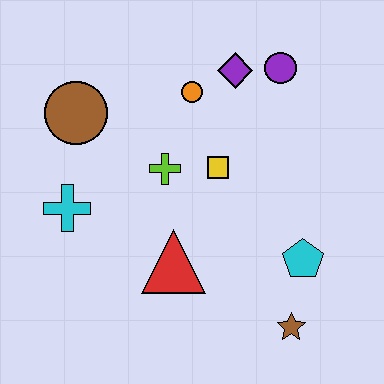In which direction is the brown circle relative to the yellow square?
The brown circle is to the left of the yellow square.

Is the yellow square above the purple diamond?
No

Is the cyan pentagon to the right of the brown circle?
Yes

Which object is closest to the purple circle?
The purple diamond is closest to the purple circle.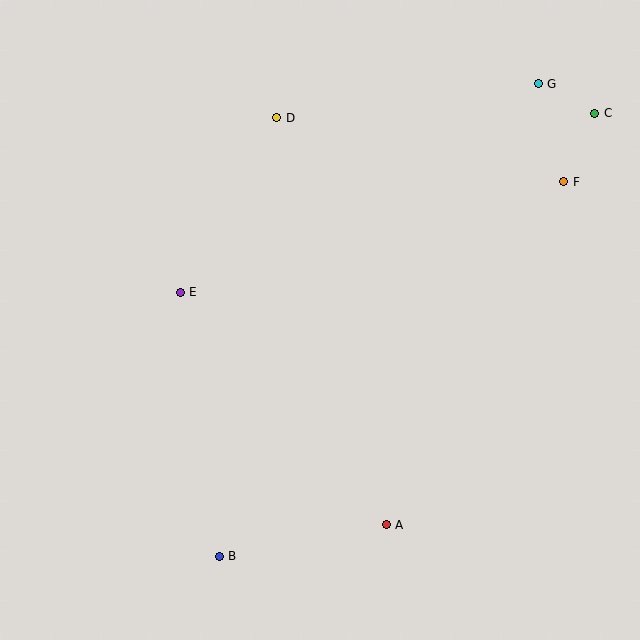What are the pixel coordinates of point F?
Point F is at (564, 182).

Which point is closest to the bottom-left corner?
Point B is closest to the bottom-left corner.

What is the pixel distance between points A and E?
The distance between A and E is 310 pixels.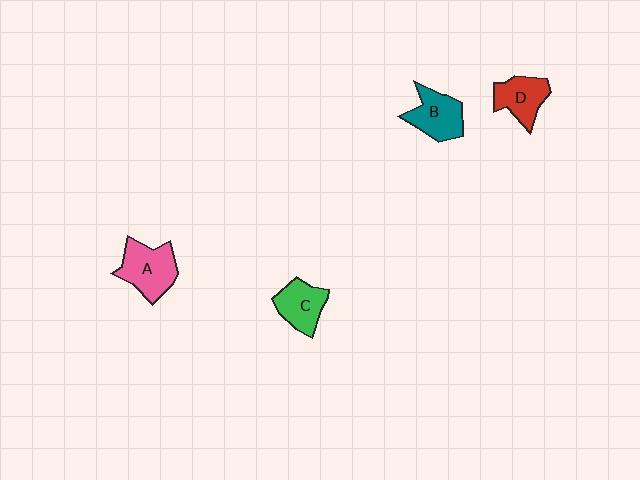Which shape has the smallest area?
Shape C (green).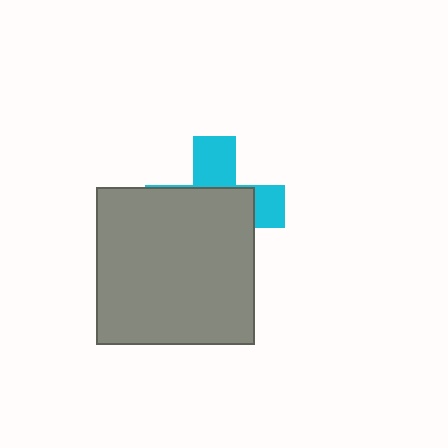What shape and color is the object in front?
The object in front is a gray square.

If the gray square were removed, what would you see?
You would see the complete cyan cross.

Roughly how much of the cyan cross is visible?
A small part of it is visible (roughly 36%).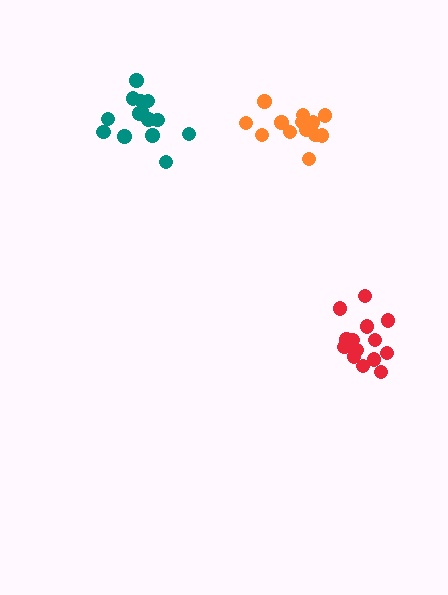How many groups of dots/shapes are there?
There are 3 groups.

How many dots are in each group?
Group 1: 15 dots, Group 2: 15 dots, Group 3: 14 dots (44 total).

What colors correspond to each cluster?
The clusters are colored: red, orange, teal.